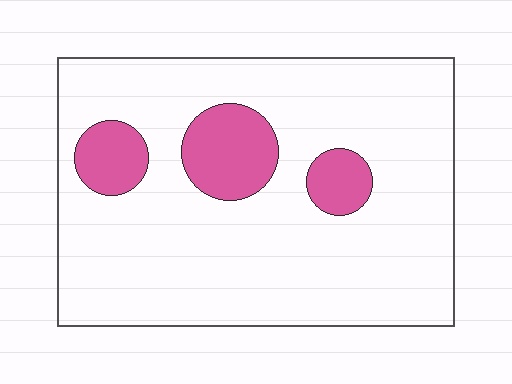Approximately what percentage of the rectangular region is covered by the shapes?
Approximately 15%.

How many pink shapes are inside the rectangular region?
3.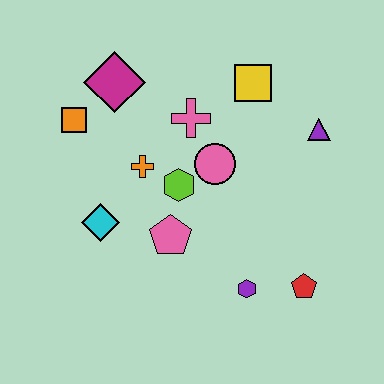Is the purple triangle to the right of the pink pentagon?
Yes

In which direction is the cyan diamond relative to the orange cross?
The cyan diamond is below the orange cross.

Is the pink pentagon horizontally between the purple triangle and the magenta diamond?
Yes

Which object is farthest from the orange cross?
The red pentagon is farthest from the orange cross.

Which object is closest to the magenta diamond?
The orange square is closest to the magenta diamond.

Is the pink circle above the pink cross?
No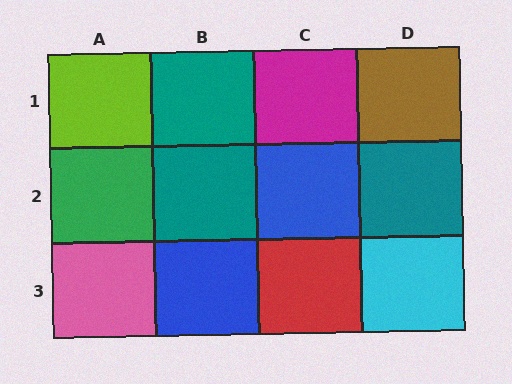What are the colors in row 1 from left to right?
Lime, teal, magenta, brown.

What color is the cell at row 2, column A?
Green.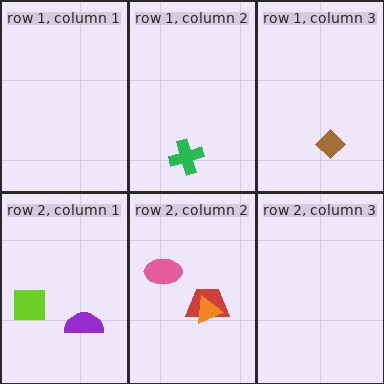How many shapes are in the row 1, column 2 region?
1.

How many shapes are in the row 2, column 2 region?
3.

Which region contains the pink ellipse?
The row 2, column 2 region.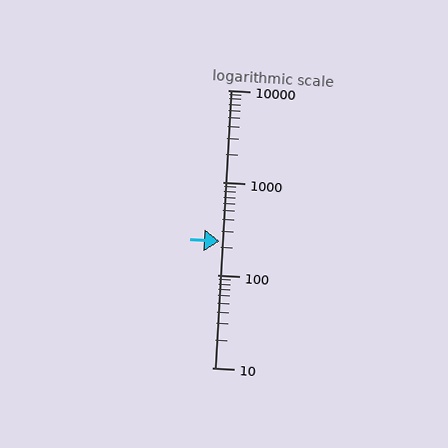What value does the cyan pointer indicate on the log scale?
The pointer indicates approximately 230.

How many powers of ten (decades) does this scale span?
The scale spans 3 decades, from 10 to 10000.